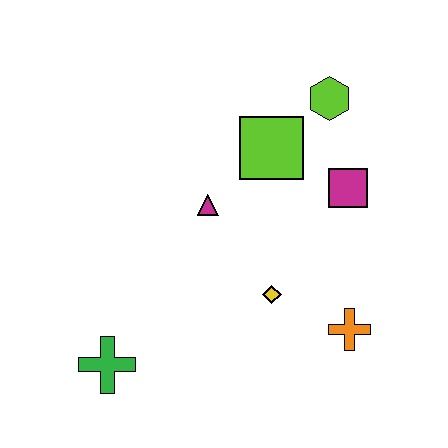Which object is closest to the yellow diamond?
The orange cross is closest to the yellow diamond.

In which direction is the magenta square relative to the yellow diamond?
The magenta square is above the yellow diamond.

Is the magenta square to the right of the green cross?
Yes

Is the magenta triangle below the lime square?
Yes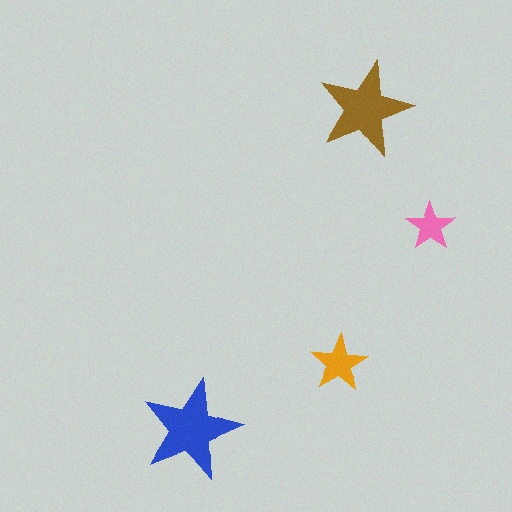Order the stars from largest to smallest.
the blue one, the brown one, the orange one, the pink one.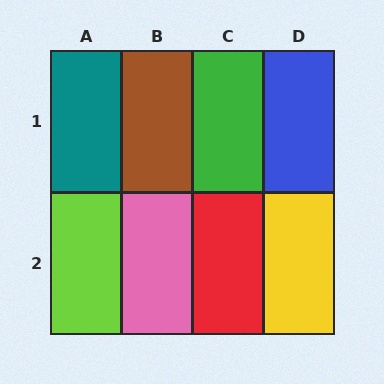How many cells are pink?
1 cell is pink.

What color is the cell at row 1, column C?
Green.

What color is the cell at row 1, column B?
Brown.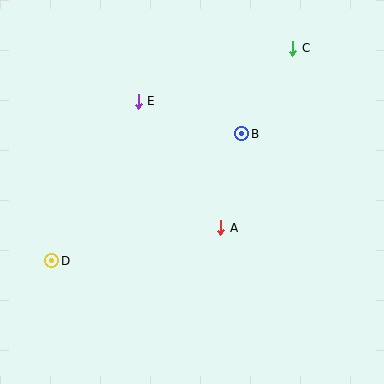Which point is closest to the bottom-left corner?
Point D is closest to the bottom-left corner.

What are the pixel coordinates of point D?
Point D is at (52, 261).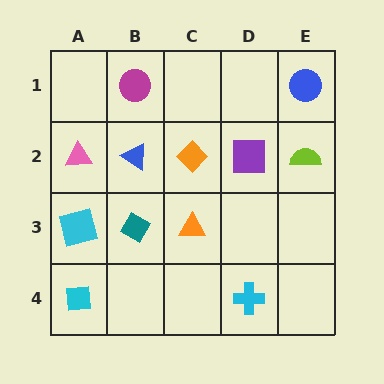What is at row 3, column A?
A cyan square.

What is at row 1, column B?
A magenta circle.